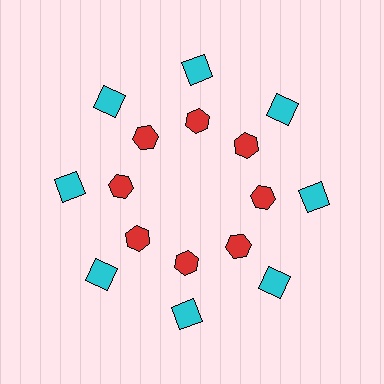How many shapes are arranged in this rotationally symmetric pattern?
There are 16 shapes, arranged in 8 groups of 2.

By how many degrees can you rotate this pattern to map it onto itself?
The pattern maps onto itself every 45 degrees of rotation.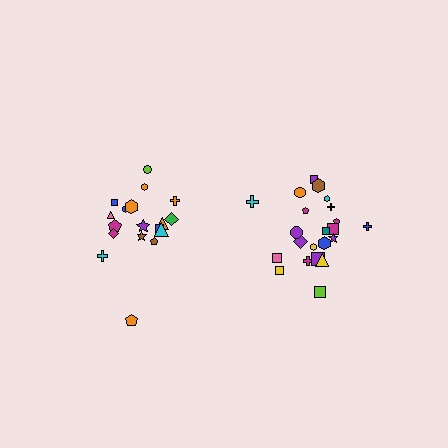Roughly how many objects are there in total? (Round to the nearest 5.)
Roughly 40 objects in total.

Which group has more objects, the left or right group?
The right group.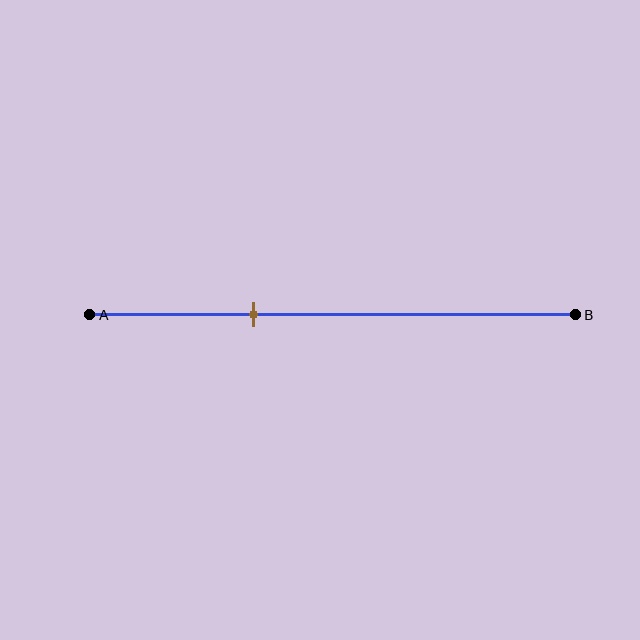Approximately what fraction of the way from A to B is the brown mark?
The brown mark is approximately 35% of the way from A to B.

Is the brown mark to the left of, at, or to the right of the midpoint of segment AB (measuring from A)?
The brown mark is to the left of the midpoint of segment AB.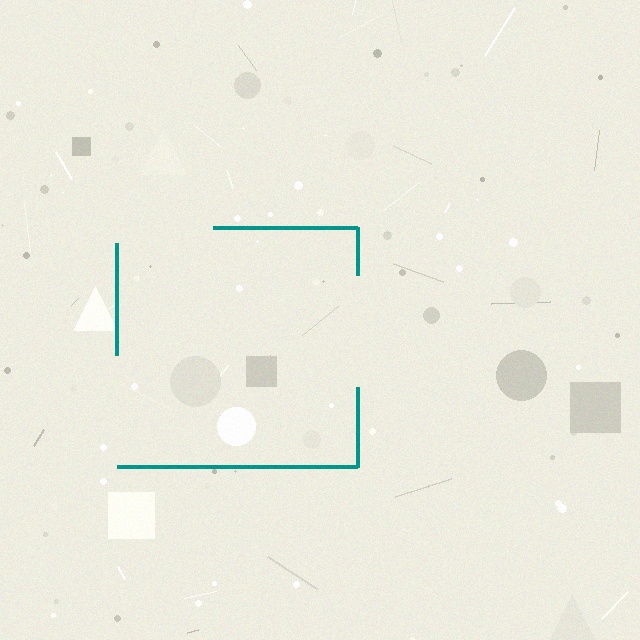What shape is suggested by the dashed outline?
The dashed outline suggests a square.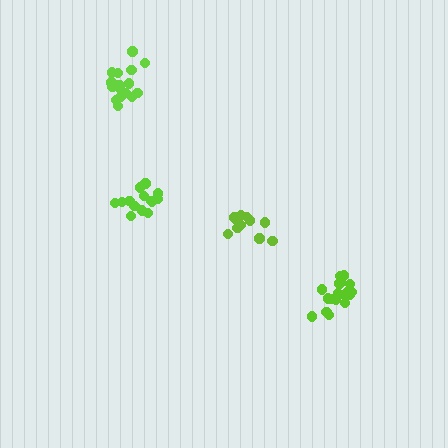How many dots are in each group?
Group 1: 16 dots, Group 2: 18 dots, Group 3: 12 dots, Group 4: 15 dots (61 total).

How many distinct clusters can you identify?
There are 4 distinct clusters.